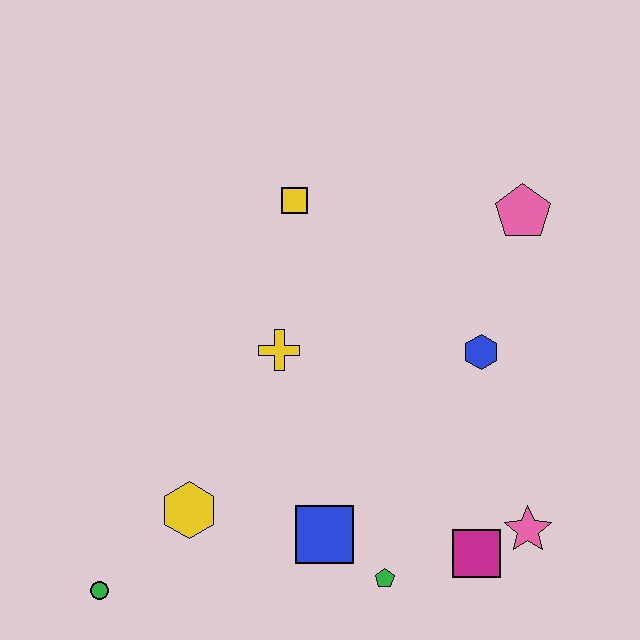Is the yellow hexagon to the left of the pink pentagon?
Yes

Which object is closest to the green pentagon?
The blue square is closest to the green pentagon.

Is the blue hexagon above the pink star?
Yes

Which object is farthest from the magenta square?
The yellow square is farthest from the magenta square.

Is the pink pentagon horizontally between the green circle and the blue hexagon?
No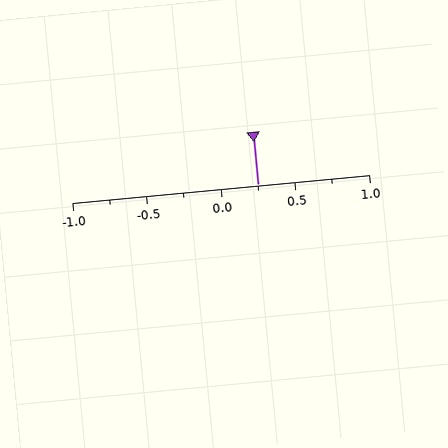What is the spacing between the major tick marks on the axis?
The major ticks are spaced 0.5 apart.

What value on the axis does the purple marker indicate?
The marker indicates approximately 0.25.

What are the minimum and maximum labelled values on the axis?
The axis runs from -1.0 to 1.0.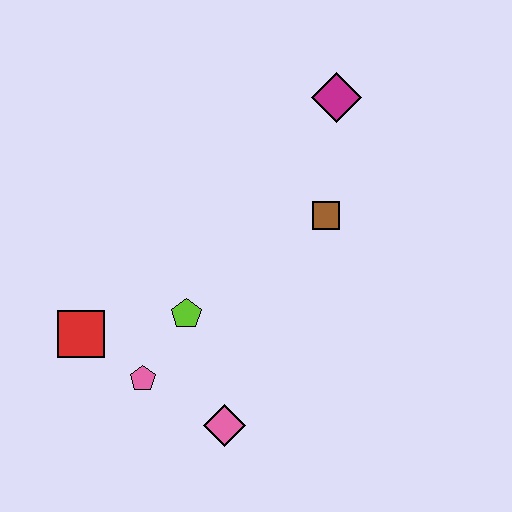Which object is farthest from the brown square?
The red square is farthest from the brown square.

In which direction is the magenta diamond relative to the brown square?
The magenta diamond is above the brown square.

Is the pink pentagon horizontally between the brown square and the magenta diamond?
No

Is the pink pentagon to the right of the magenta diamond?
No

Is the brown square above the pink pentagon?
Yes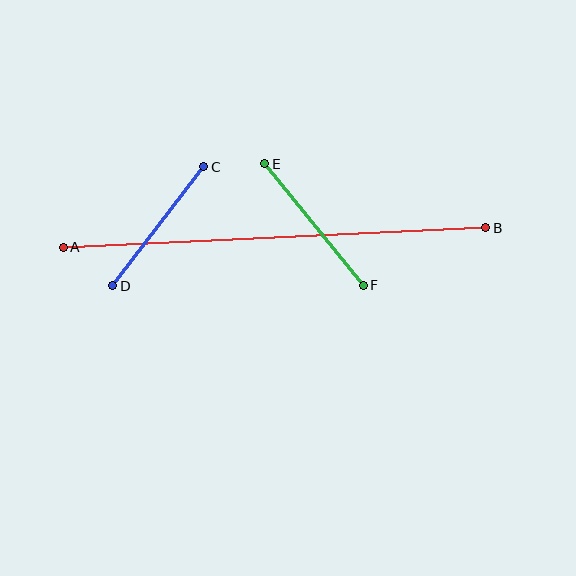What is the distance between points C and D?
The distance is approximately 150 pixels.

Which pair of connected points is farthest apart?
Points A and B are farthest apart.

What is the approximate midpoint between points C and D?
The midpoint is at approximately (158, 226) pixels.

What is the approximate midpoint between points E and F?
The midpoint is at approximately (314, 225) pixels.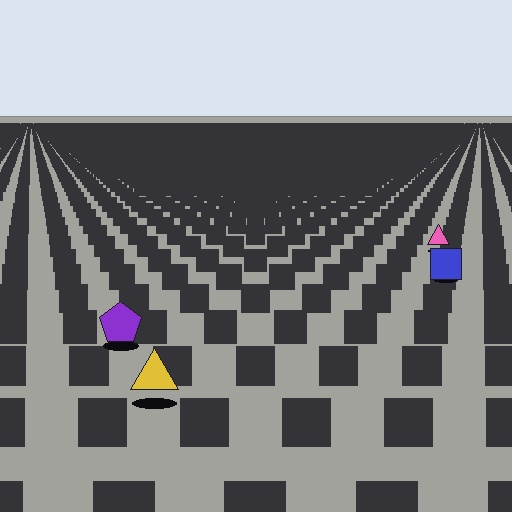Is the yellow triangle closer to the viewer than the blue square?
Yes. The yellow triangle is closer — you can tell from the texture gradient: the ground texture is coarser near it.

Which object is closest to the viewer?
The yellow triangle is closest. The texture marks near it are larger and more spread out.